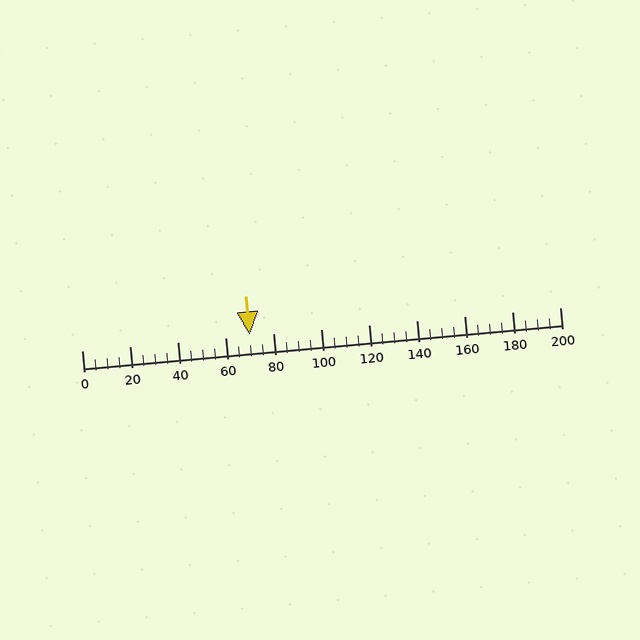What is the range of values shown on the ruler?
The ruler shows values from 0 to 200.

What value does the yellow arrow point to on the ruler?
The yellow arrow points to approximately 70.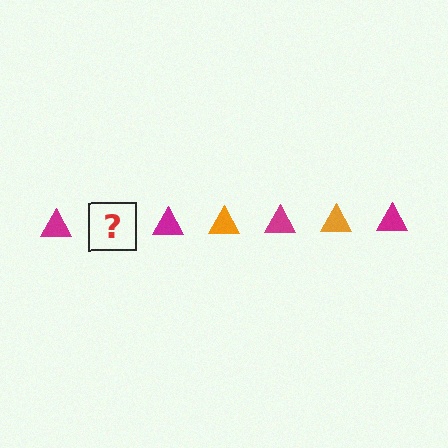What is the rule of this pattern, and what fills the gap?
The rule is that the pattern cycles through magenta, orange triangles. The gap should be filled with an orange triangle.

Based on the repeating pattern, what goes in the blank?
The blank should be an orange triangle.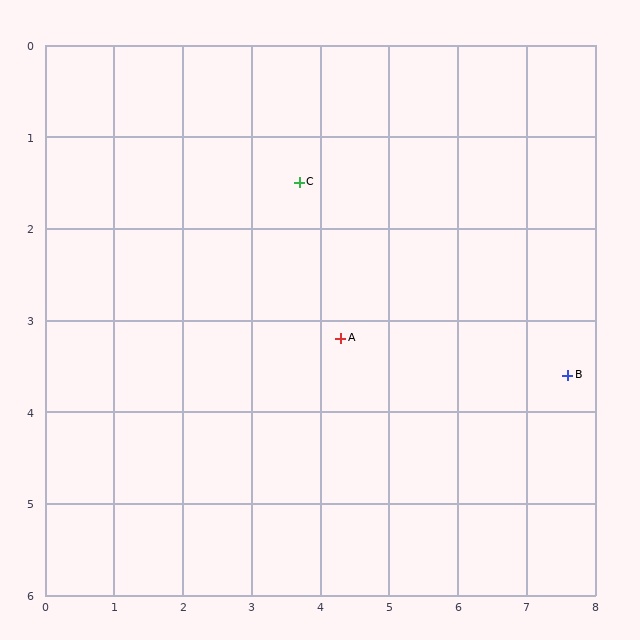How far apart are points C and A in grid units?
Points C and A are about 1.8 grid units apart.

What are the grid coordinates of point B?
Point B is at approximately (7.6, 3.6).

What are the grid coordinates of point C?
Point C is at approximately (3.7, 1.5).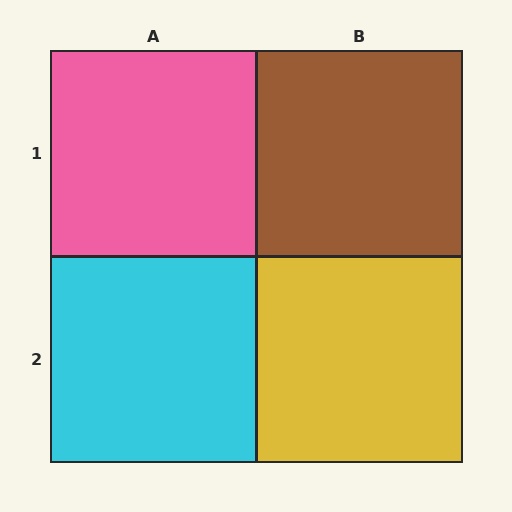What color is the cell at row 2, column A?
Cyan.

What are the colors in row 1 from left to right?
Pink, brown.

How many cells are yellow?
1 cell is yellow.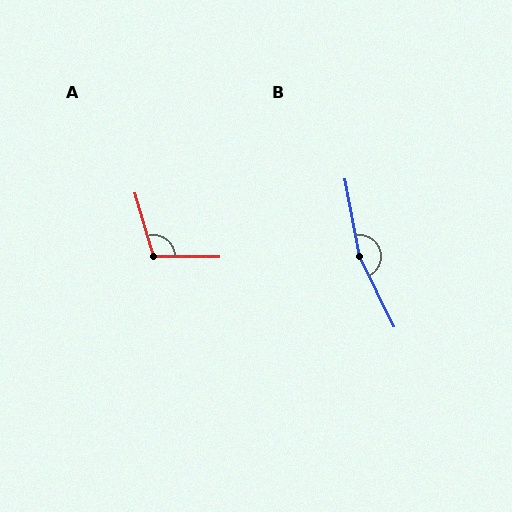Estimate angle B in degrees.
Approximately 165 degrees.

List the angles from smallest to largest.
A (107°), B (165°).